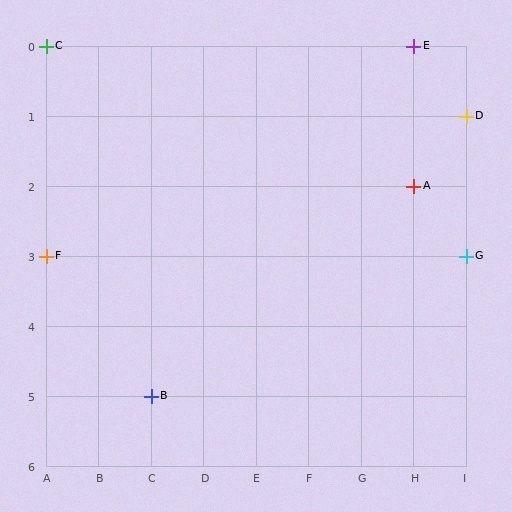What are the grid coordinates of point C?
Point C is at grid coordinates (A, 0).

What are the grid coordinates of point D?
Point D is at grid coordinates (I, 1).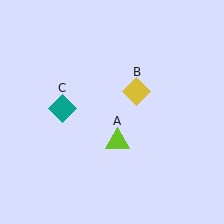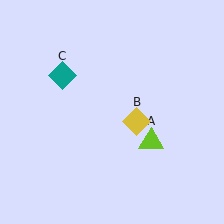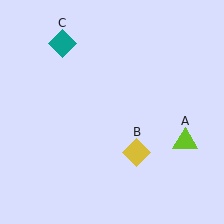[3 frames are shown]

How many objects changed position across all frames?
3 objects changed position: lime triangle (object A), yellow diamond (object B), teal diamond (object C).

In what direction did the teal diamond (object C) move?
The teal diamond (object C) moved up.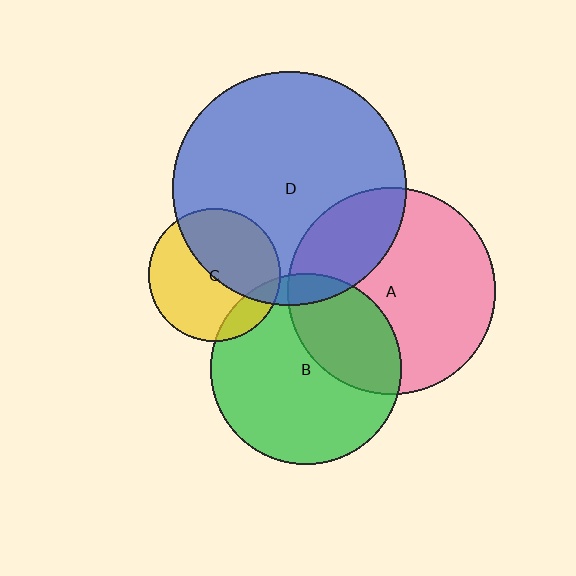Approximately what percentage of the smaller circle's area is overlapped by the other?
Approximately 15%.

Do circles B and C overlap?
Yes.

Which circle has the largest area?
Circle D (blue).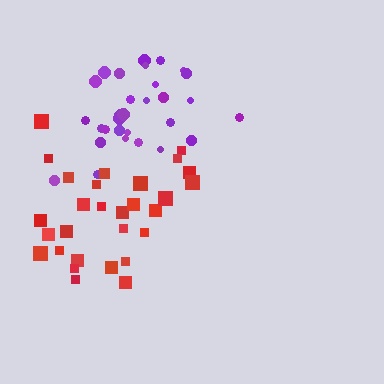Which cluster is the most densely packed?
Purple.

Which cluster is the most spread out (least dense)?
Red.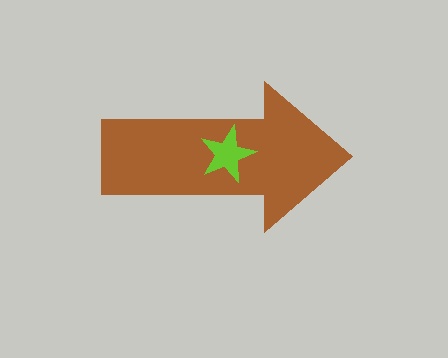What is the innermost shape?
The lime star.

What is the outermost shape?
The brown arrow.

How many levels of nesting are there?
2.